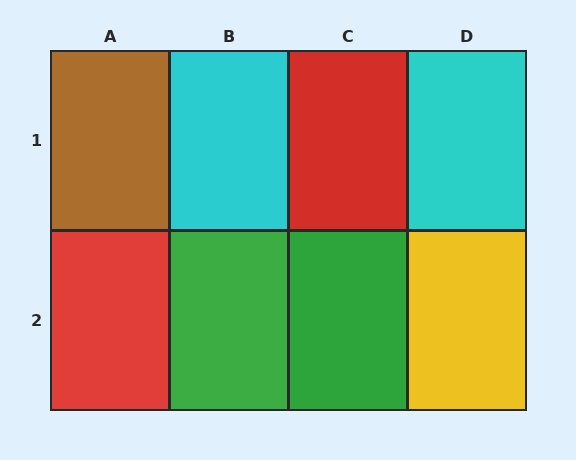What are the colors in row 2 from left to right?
Red, green, green, yellow.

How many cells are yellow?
1 cell is yellow.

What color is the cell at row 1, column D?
Cyan.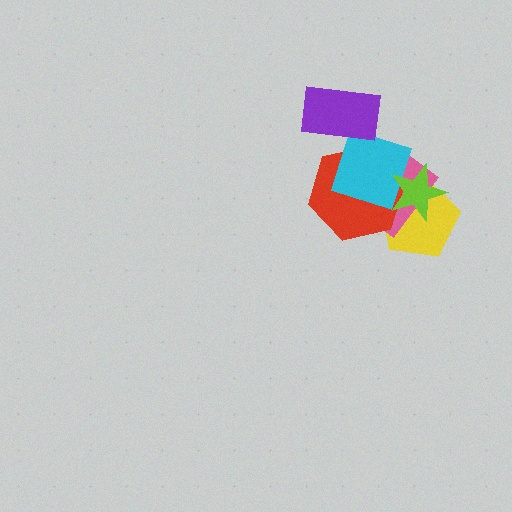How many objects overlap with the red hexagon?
4 objects overlap with the red hexagon.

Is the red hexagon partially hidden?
Yes, it is partially covered by another shape.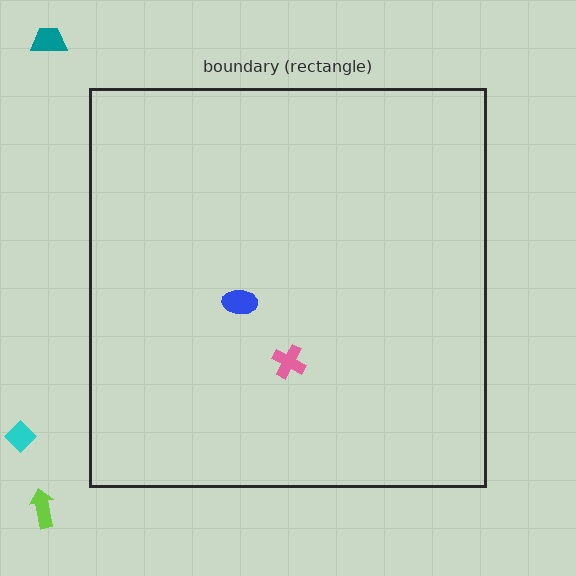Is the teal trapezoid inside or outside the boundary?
Outside.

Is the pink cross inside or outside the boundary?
Inside.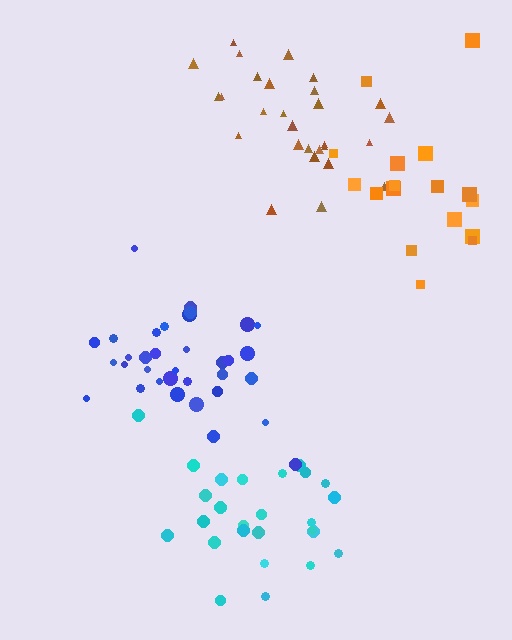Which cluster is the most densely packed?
Blue.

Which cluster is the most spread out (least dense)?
Orange.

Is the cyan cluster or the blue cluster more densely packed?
Blue.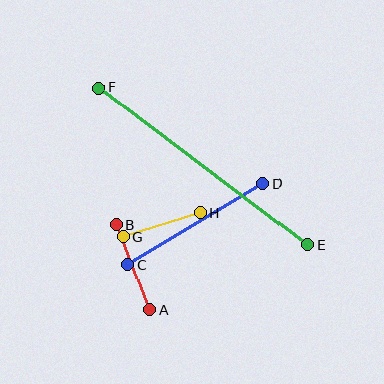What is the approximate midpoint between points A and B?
The midpoint is at approximately (133, 268) pixels.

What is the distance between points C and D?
The distance is approximately 158 pixels.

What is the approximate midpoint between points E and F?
The midpoint is at approximately (203, 166) pixels.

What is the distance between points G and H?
The distance is approximately 80 pixels.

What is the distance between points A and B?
The distance is approximately 91 pixels.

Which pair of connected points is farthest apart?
Points E and F are farthest apart.